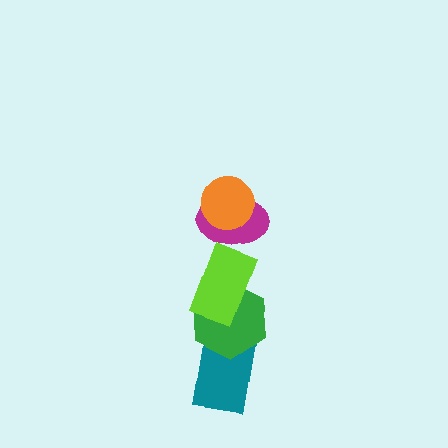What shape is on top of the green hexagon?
The lime rectangle is on top of the green hexagon.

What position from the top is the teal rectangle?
The teal rectangle is 5th from the top.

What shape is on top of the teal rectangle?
The green hexagon is on top of the teal rectangle.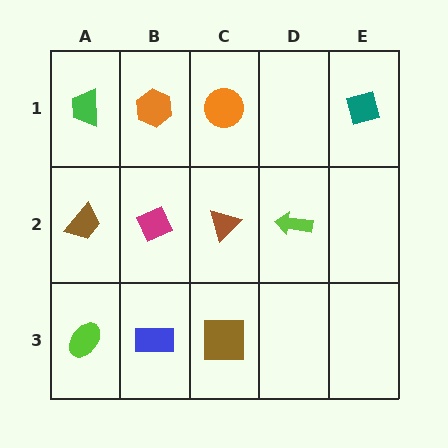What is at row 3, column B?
A blue rectangle.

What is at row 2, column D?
A lime arrow.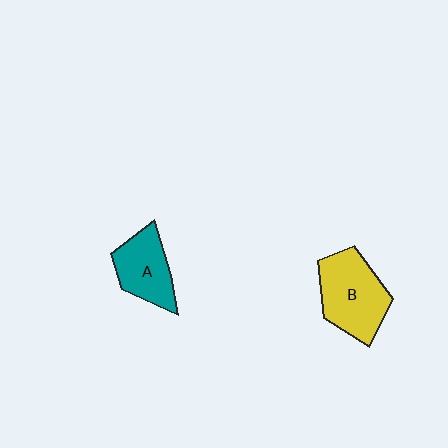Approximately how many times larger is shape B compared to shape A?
Approximately 1.4 times.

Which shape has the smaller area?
Shape A (teal).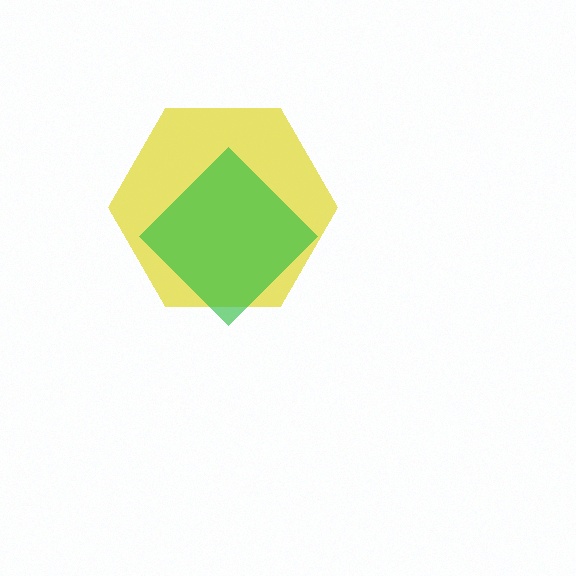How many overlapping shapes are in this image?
There are 2 overlapping shapes in the image.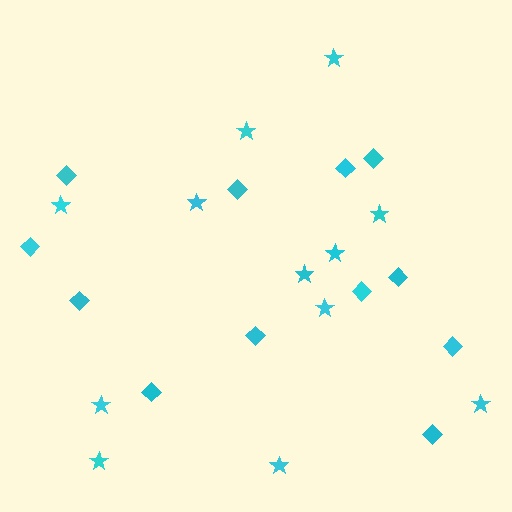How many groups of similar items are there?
There are 2 groups: one group of diamonds (12) and one group of stars (12).